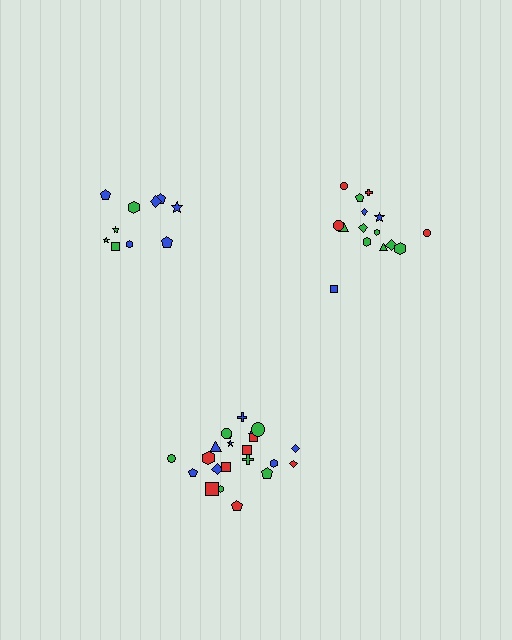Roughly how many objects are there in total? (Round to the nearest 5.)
Roughly 45 objects in total.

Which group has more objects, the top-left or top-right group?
The top-right group.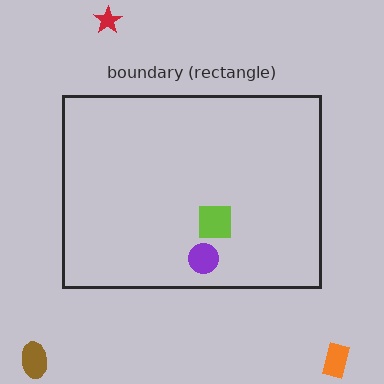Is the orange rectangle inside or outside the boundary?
Outside.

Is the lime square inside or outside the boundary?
Inside.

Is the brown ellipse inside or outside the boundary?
Outside.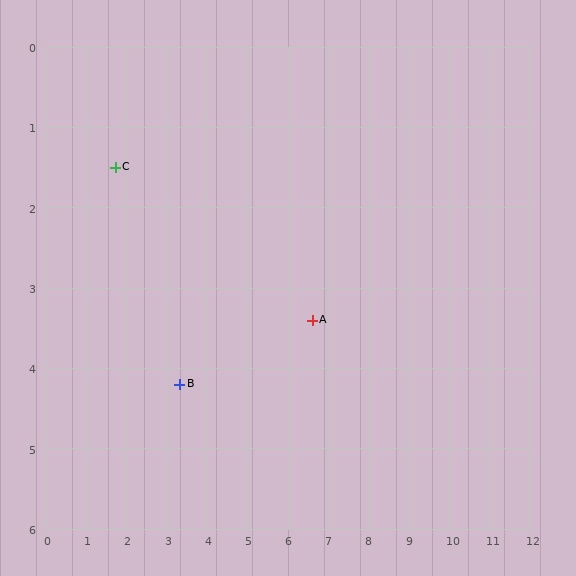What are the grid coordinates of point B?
Point B is at approximately (3.3, 4.2).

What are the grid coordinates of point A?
Point A is at approximately (6.6, 3.4).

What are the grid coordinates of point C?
Point C is at approximately (1.7, 1.5).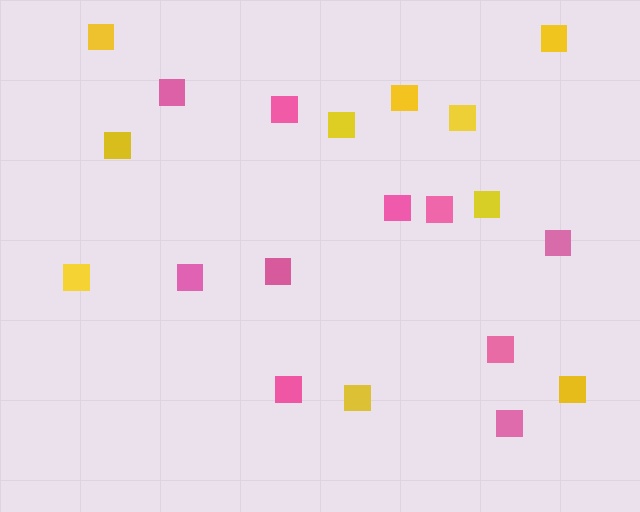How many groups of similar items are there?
There are 2 groups: one group of yellow squares (10) and one group of pink squares (10).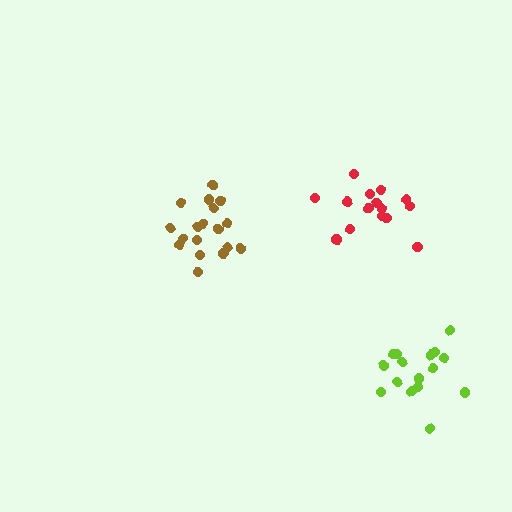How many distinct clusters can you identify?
There are 3 distinct clusters.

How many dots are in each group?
Group 1: 18 dots, Group 2: 15 dots, Group 3: 16 dots (49 total).